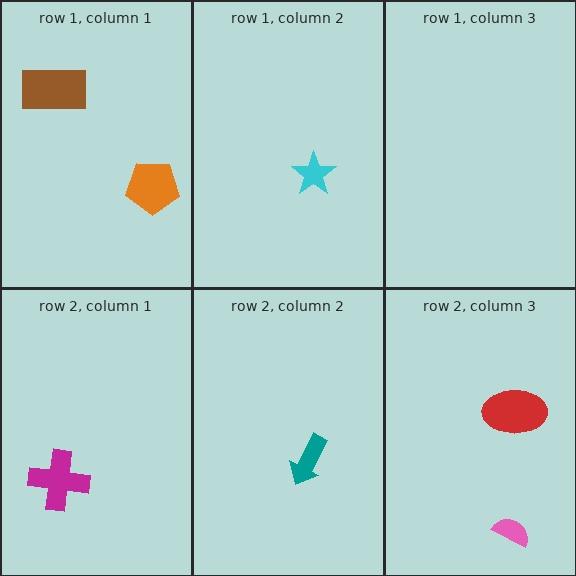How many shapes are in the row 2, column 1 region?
1.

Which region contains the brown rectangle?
The row 1, column 1 region.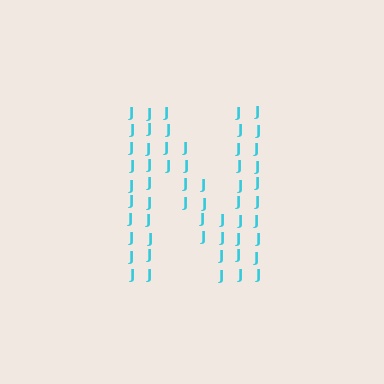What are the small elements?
The small elements are letter J's.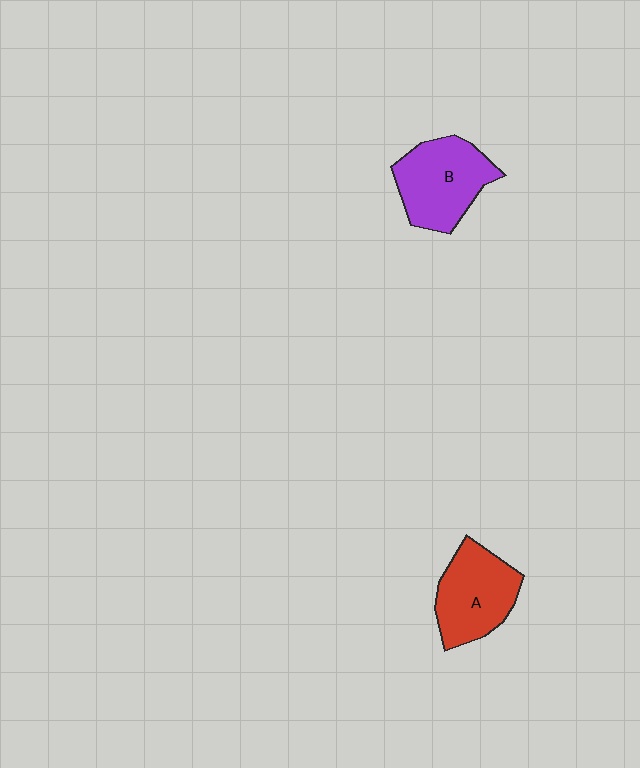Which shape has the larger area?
Shape B (purple).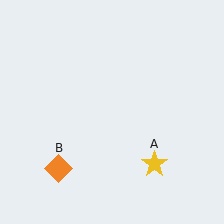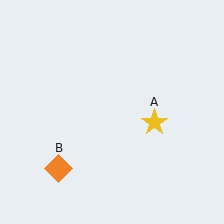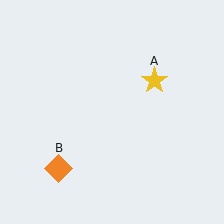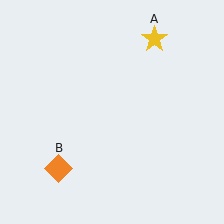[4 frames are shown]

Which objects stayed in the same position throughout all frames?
Orange diamond (object B) remained stationary.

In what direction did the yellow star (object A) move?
The yellow star (object A) moved up.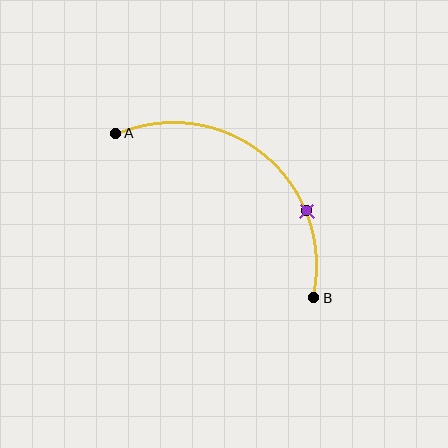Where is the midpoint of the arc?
The arc midpoint is the point on the curve farthest from the straight line joining A and B. It sits above and to the right of that line.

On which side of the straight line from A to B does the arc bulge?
The arc bulges above and to the right of the straight line connecting A and B.